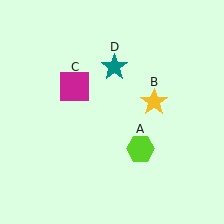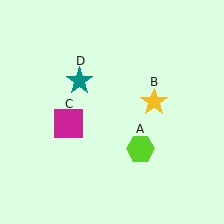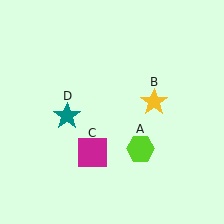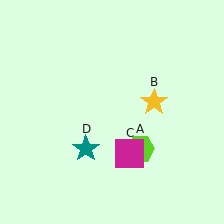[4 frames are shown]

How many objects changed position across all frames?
2 objects changed position: magenta square (object C), teal star (object D).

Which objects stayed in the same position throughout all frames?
Lime hexagon (object A) and yellow star (object B) remained stationary.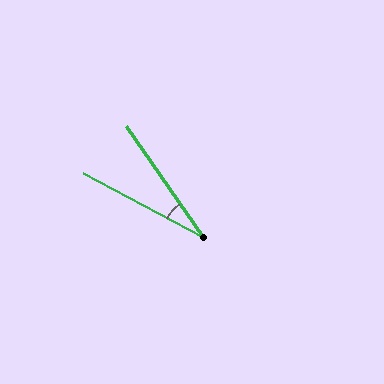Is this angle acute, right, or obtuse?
It is acute.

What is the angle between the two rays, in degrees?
Approximately 27 degrees.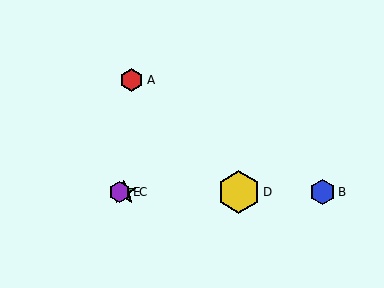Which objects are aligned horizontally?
Objects B, C, D, E are aligned horizontally.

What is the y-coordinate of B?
Object B is at y≈192.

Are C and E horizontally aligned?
Yes, both are at y≈192.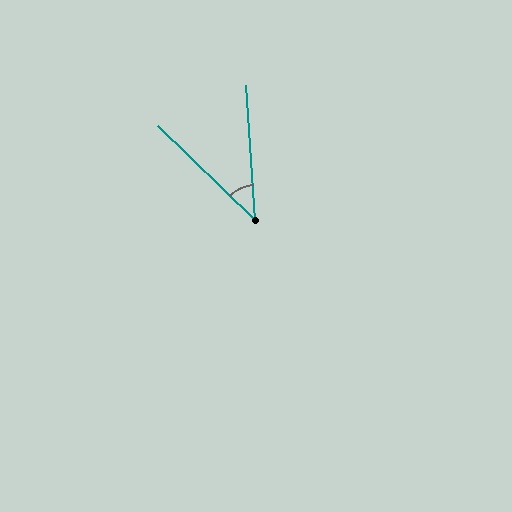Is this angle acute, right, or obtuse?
It is acute.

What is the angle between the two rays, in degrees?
Approximately 42 degrees.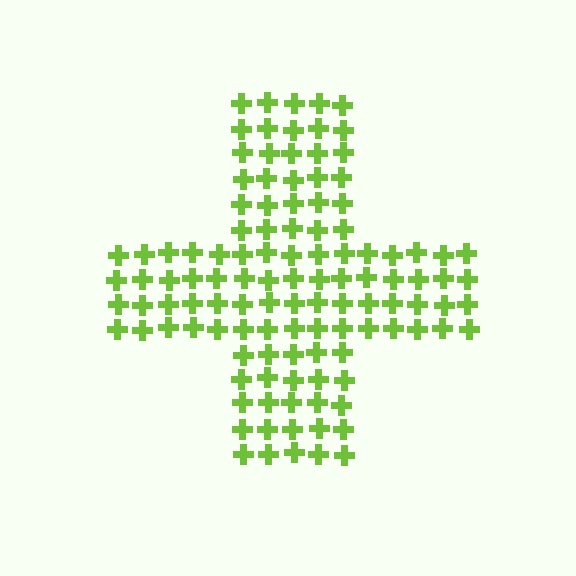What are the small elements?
The small elements are crosses.